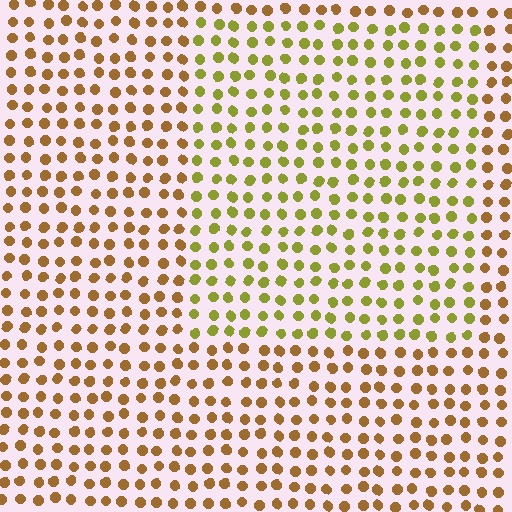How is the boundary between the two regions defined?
The boundary is defined purely by a slight shift in hue (about 38 degrees). Spacing, size, and orientation are identical on both sides.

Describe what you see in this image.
The image is filled with small brown elements in a uniform arrangement. A rectangle-shaped region is visible where the elements are tinted to a slightly different hue, forming a subtle color boundary.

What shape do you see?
I see a rectangle.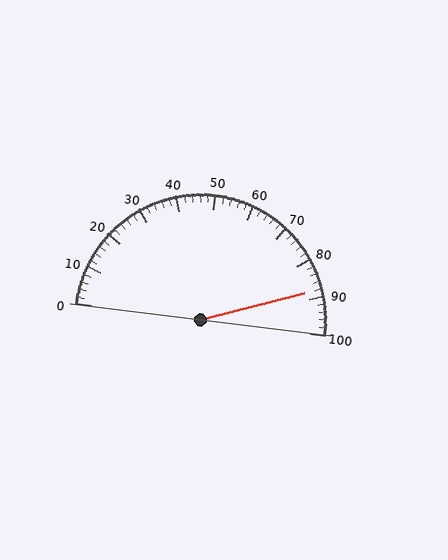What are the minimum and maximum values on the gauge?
The gauge ranges from 0 to 100.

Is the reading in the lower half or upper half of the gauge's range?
The reading is in the upper half of the range (0 to 100).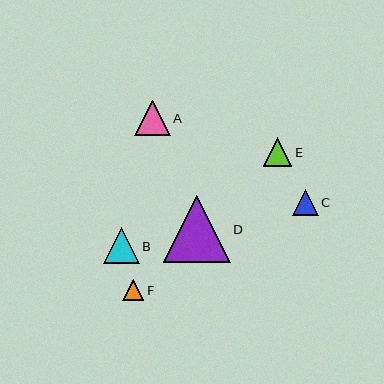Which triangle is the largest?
Triangle D is the largest with a size of approximately 67 pixels.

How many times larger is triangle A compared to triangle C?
Triangle A is approximately 1.4 times the size of triangle C.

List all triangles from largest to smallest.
From largest to smallest: D, B, A, E, C, F.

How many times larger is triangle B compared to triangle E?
Triangle B is approximately 1.3 times the size of triangle E.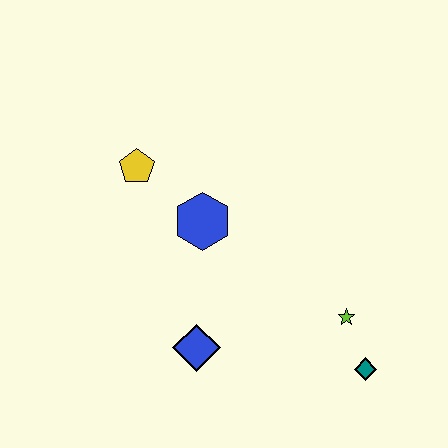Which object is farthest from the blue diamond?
The yellow pentagon is farthest from the blue diamond.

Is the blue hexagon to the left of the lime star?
Yes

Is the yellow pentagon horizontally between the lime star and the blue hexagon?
No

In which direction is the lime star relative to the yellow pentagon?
The lime star is to the right of the yellow pentagon.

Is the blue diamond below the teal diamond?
No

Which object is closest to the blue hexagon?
The yellow pentagon is closest to the blue hexagon.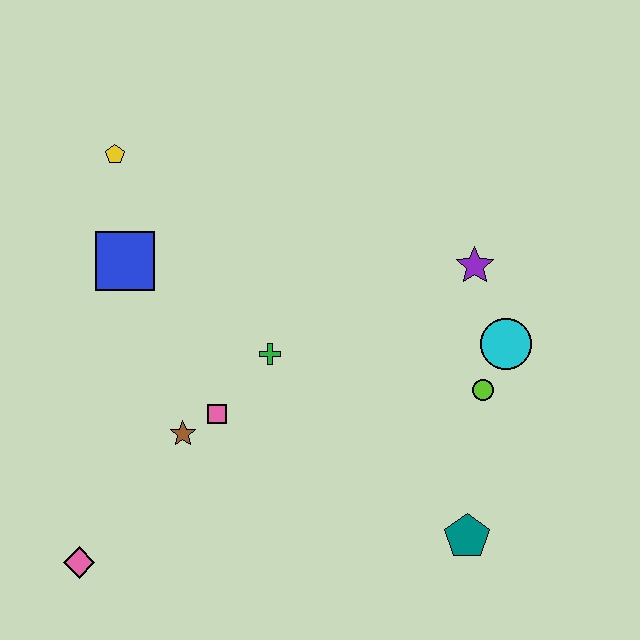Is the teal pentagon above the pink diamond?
Yes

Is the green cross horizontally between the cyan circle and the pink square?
Yes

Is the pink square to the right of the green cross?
No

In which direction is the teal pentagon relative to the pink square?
The teal pentagon is to the right of the pink square.